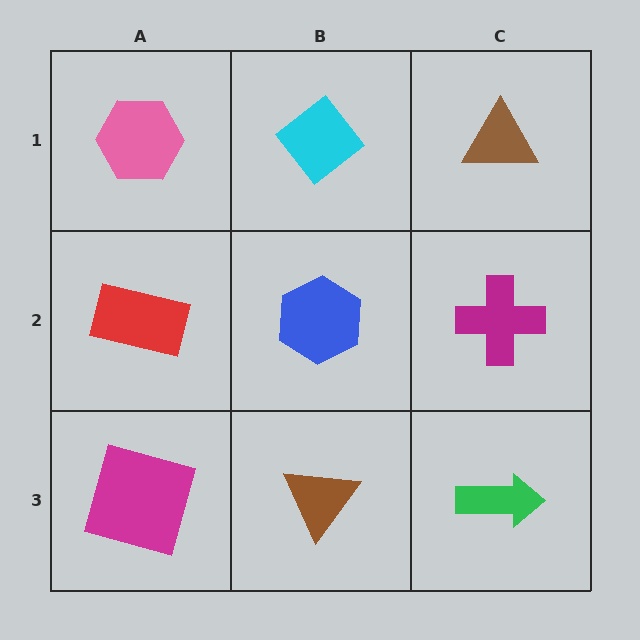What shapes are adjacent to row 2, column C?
A brown triangle (row 1, column C), a green arrow (row 3, column C), a blue hexagon (row 2, column B).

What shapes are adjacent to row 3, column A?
A red rectangle (row 2, column A), a brown triangle (row 3, column B).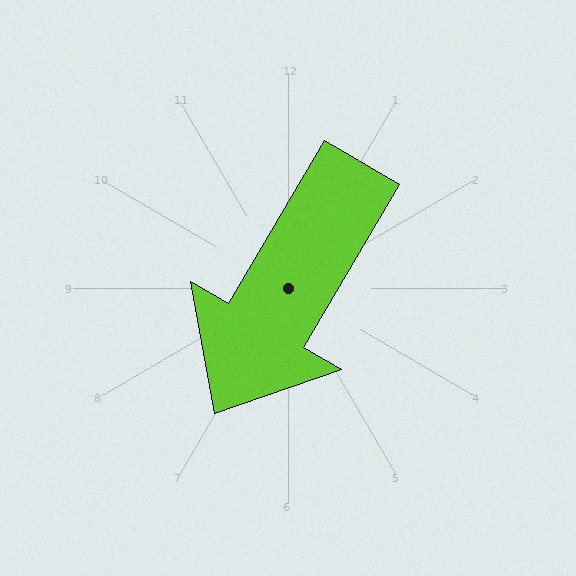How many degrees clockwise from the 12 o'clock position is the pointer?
Approximately 211 degrees.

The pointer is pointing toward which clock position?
Roughly 7 o'clock.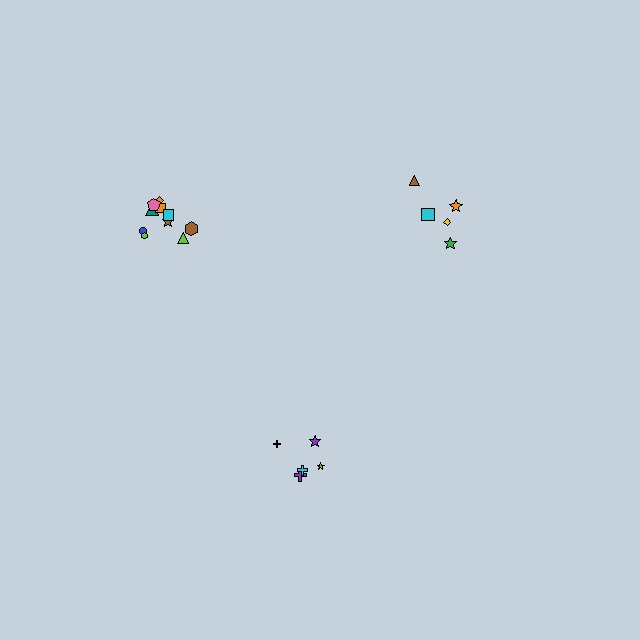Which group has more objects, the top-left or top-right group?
The top-left group.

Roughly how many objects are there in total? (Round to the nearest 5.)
Roughly 20 objects in total.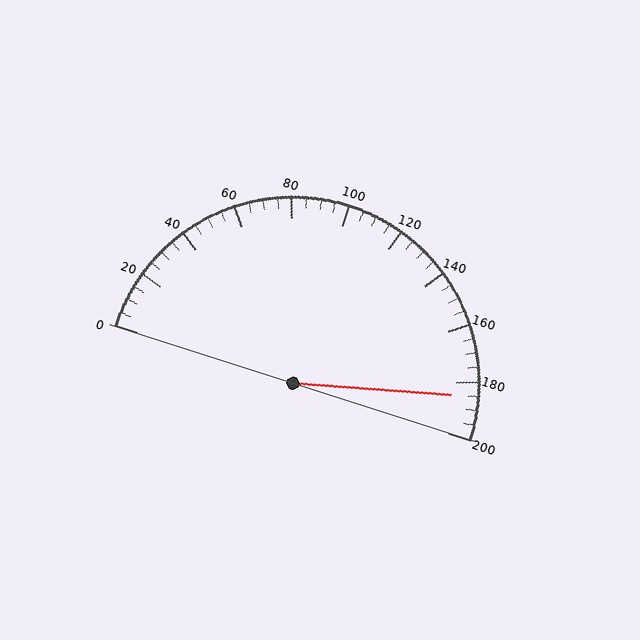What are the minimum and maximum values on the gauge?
The gauge ranges from 0 to 200.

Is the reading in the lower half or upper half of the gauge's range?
The reading is in the upper half of the range (0 to 200).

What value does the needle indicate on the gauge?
The needle indicates approximately 185.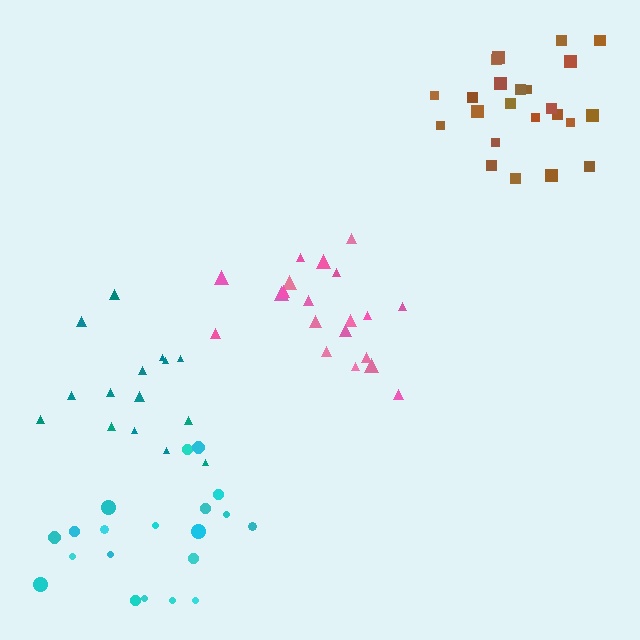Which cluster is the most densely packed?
Brown.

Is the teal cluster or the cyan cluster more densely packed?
Cyan.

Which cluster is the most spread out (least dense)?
Teal.